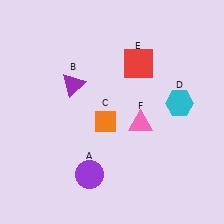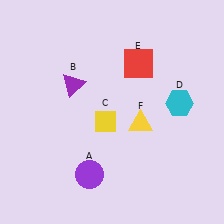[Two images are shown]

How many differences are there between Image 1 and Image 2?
There are 2 differences between the two images.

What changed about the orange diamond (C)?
In Image 1, C is orange. In Image 2, it changed to yellow.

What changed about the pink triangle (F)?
In Image 1, F is pink. In Image 2, it changed to yellow.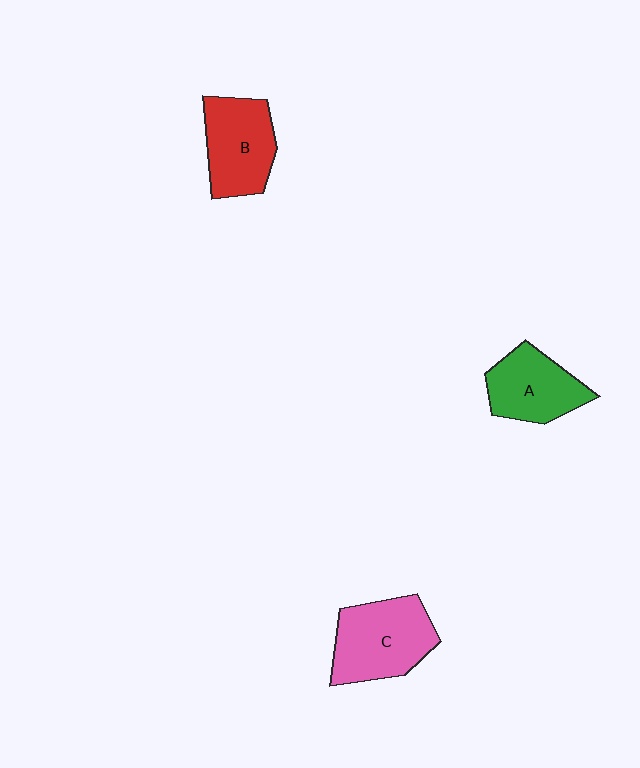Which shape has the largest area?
Shape C (pink).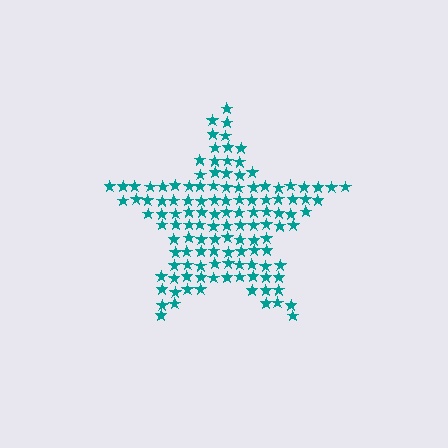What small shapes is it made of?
It is made of small stars.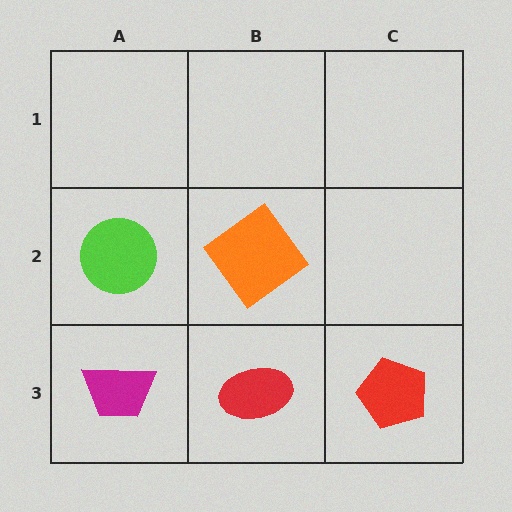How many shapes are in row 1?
0 shapes.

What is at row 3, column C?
A red pentagon.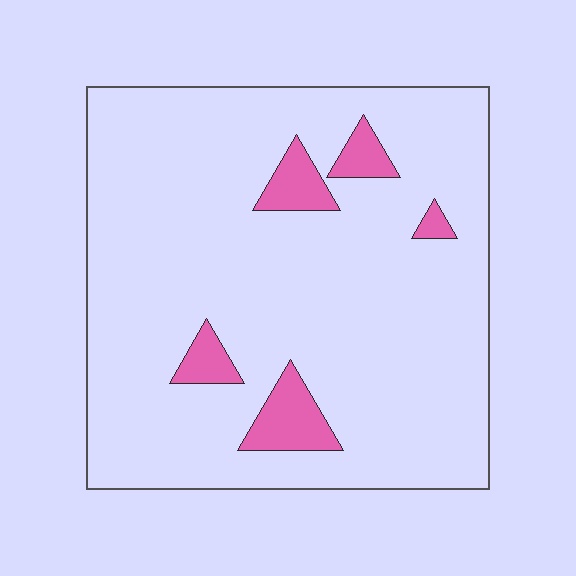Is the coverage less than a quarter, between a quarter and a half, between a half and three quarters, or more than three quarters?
Less than a quarter.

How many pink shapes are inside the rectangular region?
5.